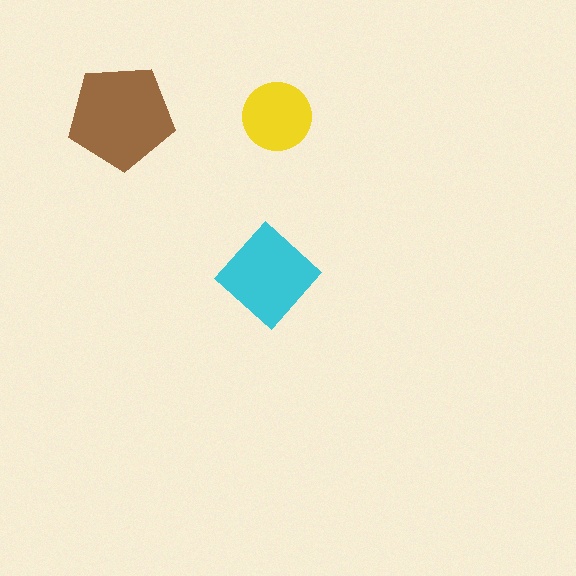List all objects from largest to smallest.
The brown pentagon, the cyan diamond, the yellow circle.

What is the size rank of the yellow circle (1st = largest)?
3rd.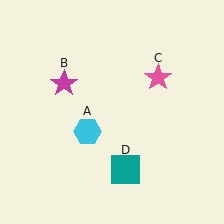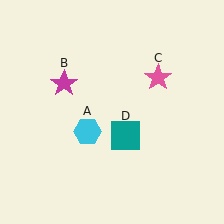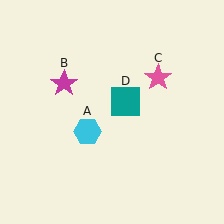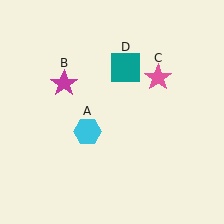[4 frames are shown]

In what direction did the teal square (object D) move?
The teal square (object D) moved up.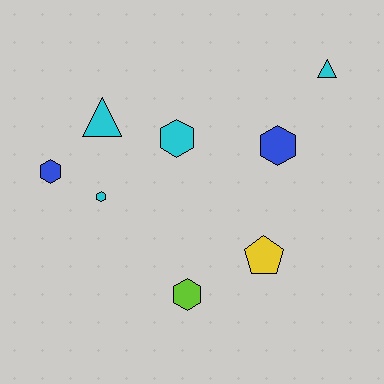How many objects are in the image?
There are 8 objects.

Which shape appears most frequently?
Hexagon, with 5 objects.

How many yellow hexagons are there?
There are no yellow hexagons.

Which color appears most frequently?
Cyan, with 4 objects.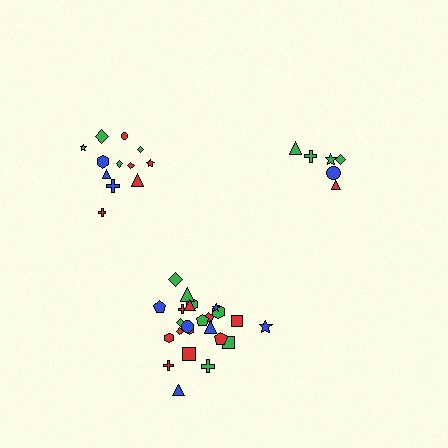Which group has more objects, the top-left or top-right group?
The top-left group.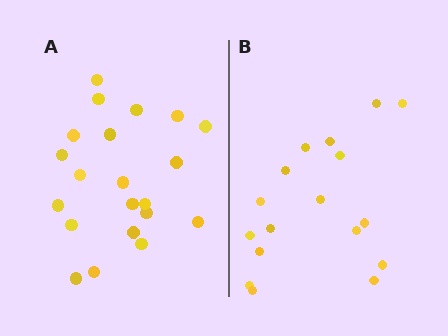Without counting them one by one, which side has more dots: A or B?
Region A (the left region) has more dots.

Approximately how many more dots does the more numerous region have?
Region A has about 4 more dots than region B.